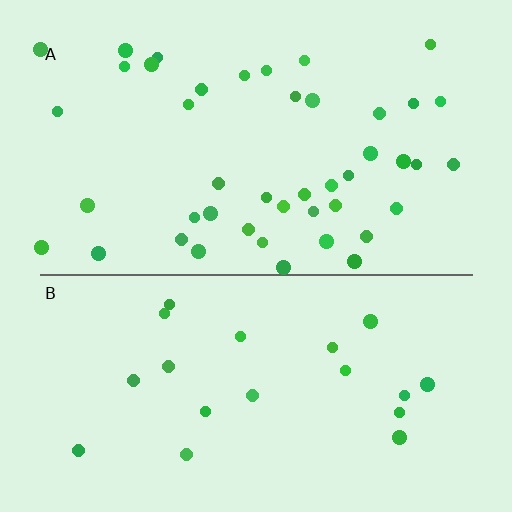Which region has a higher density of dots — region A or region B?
A (the top).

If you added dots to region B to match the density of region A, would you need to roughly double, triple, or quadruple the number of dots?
Approximately double.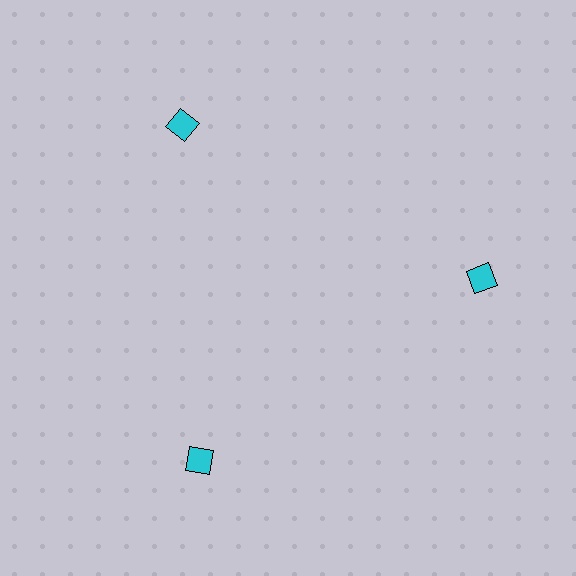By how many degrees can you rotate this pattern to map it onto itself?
The pattern maps onto itself every 120 degrees of rotation.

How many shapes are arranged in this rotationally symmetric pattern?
There are 3 shapes, arranged in 3 groups of 1.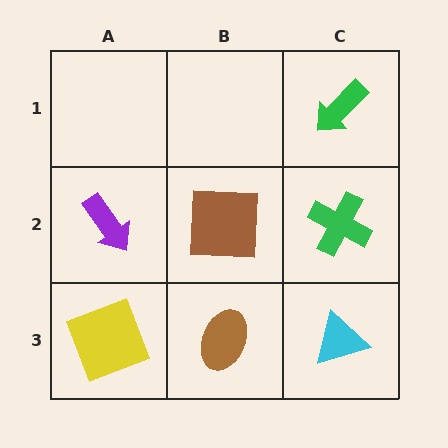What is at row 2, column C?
A green cross.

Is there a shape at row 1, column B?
No, that cell is empty.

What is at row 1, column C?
A green arrow.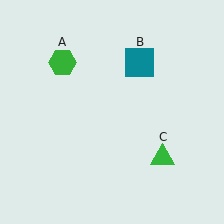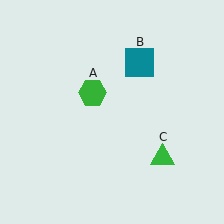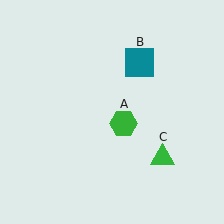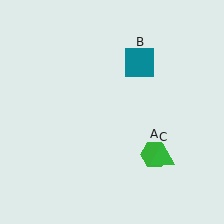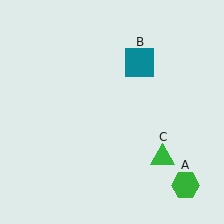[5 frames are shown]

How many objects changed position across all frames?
1 object changed position: green hexagon (object A).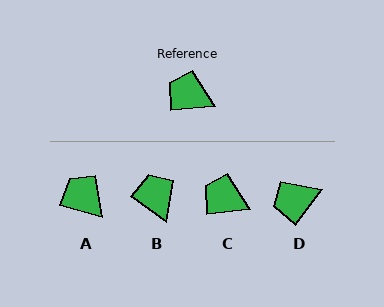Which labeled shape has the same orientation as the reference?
C.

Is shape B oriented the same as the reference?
No, it is off by about 42 degrees.